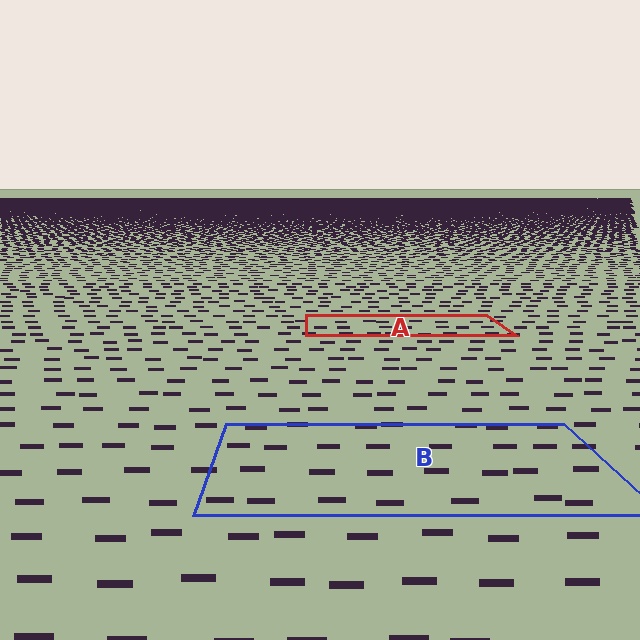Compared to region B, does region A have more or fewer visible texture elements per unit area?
Region A has more texture elements per unit area — they are packed more densely because it is farther away.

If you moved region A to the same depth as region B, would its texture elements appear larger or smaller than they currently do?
They would appear larger. At a closer depth, the same texture elements are projected at a bigger on-screen size.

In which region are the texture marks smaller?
The texture marks are smaller in region A, because it is farther away.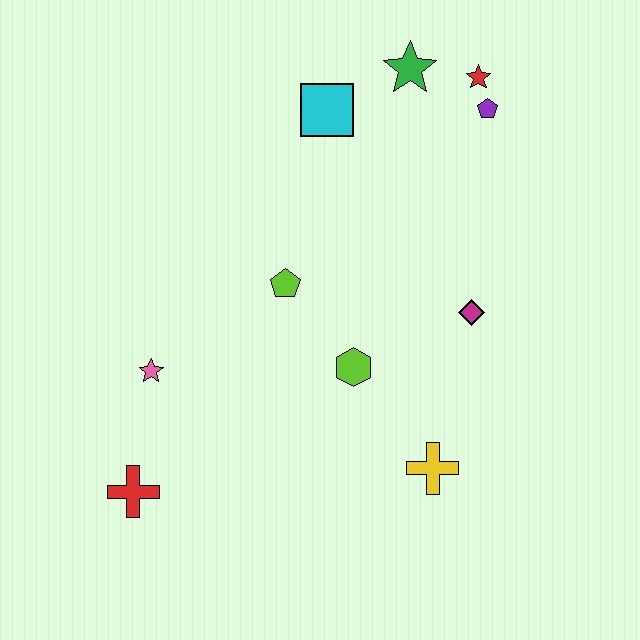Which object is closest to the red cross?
The pink star is closest to the red cross.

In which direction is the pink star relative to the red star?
The pink star is to the left of the red star.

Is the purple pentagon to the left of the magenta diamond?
No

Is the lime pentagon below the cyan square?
Yes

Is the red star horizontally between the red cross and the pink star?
No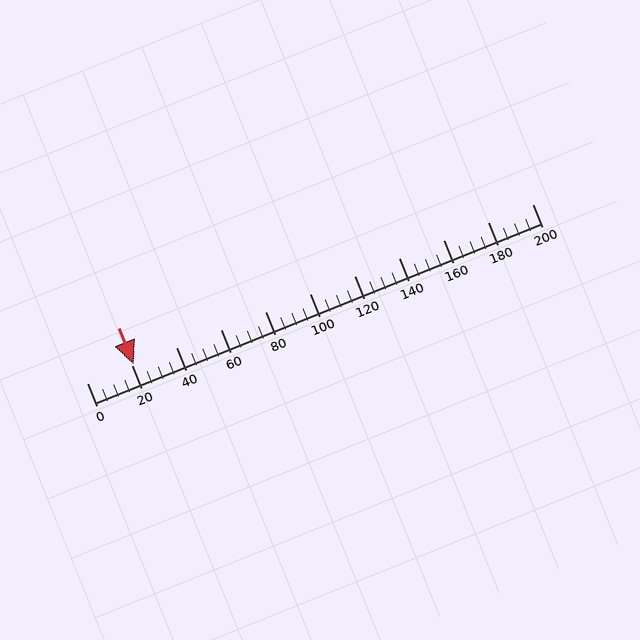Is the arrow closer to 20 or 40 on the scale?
The arrow is closer to 20.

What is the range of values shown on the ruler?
The ruler shows values from 0 to 200.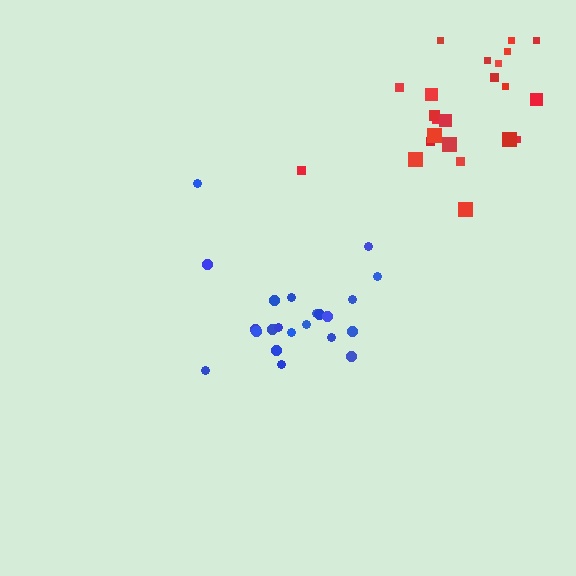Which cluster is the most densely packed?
Blue.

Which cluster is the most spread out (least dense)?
Red.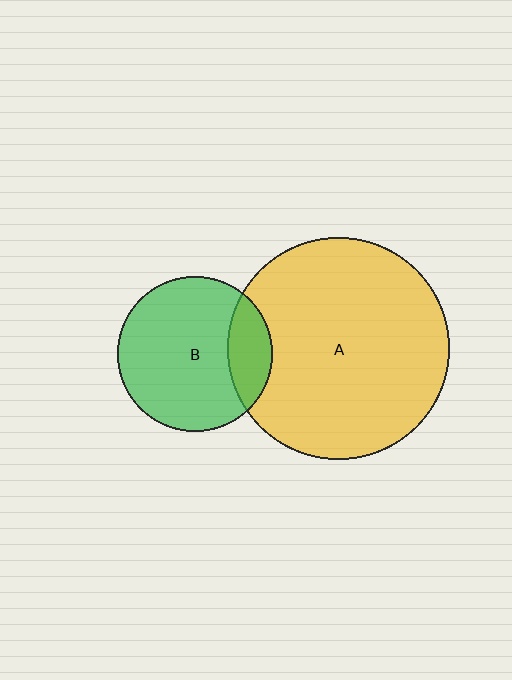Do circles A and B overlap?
Yes.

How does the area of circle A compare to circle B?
Approximately 2.1 times.